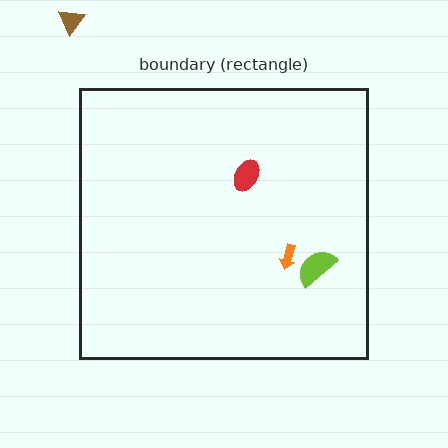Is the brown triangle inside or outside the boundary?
Outside.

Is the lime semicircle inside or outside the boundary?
Inside.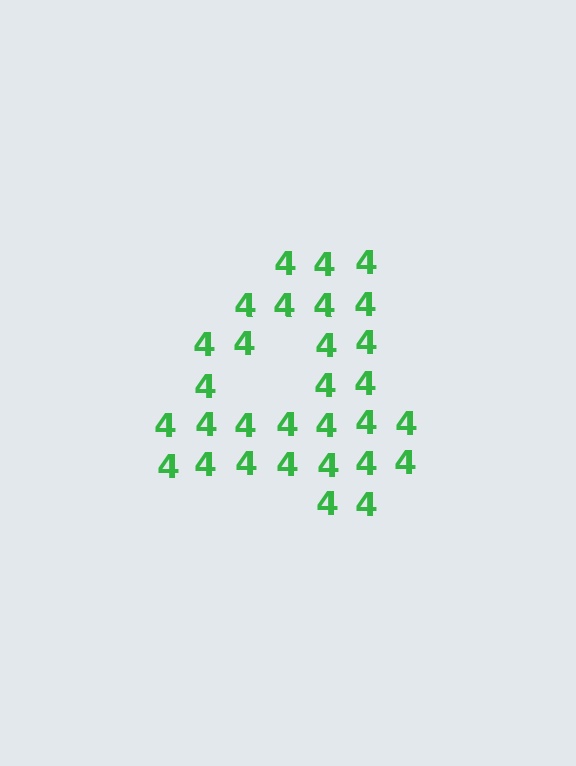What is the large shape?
The large shape is the digit 4.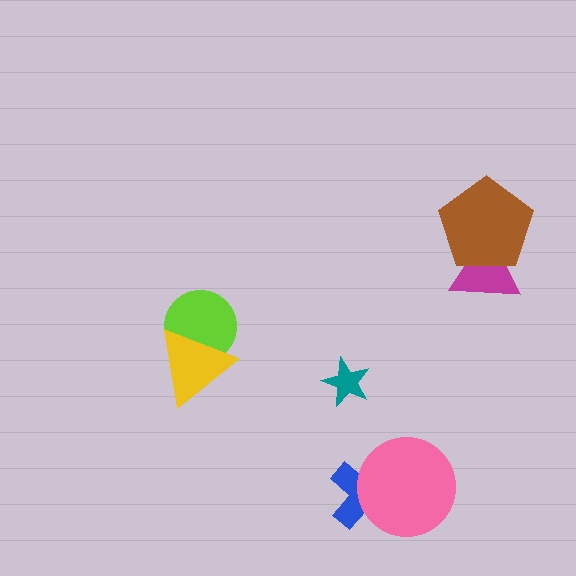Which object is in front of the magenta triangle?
The brown pentagon is in front of the magenta triangle.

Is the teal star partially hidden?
No, no other shape covers it.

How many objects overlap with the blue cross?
1 object overlaps with the blue cross.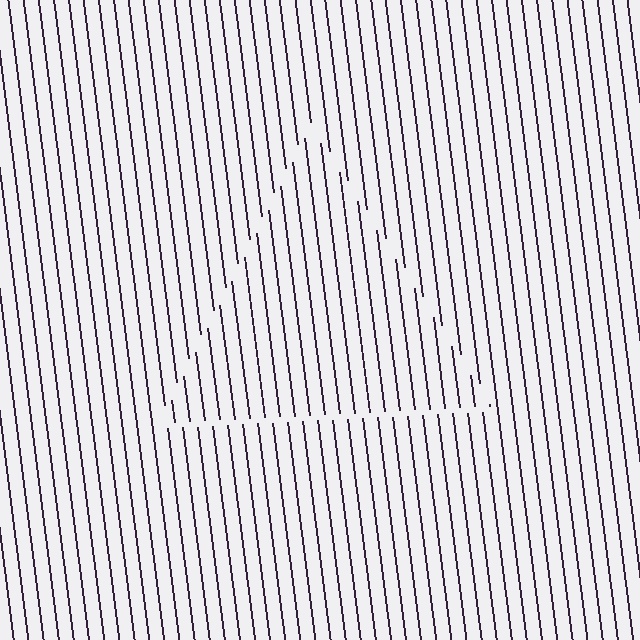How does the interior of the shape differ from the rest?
The interior of the shape contains the same grating, shifted by half a period — the contour is defined by the phase discontinuity where line-ends from the inner and outer gratings abut.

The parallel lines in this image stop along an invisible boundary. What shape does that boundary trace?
An illusory triangle. The interior of the shape contains the same grating, shifted by half a period — the contour is defined by the phase discontinuity where line-ends from the inner and outer gratings abut.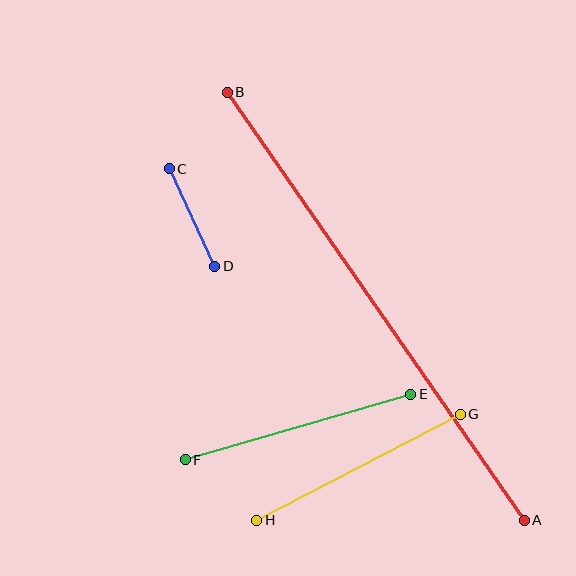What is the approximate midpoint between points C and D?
The midpoint is at approximately (192, 218) pixels.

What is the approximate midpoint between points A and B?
The midpoint is at approximately (376, 306) pixels.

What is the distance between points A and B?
The distance is approximately 521 pixels.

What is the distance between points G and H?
The distance is approximately 229 pixels.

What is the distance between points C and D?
The distance is approximately 108 pixels.